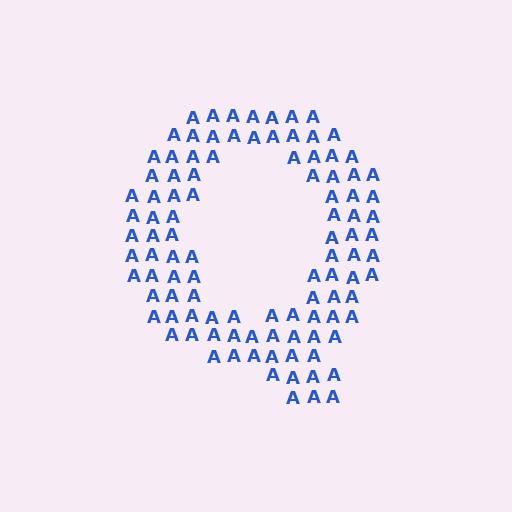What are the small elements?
The small elements are letter A's.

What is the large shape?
The large shape is the letter Q.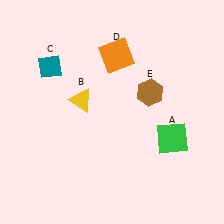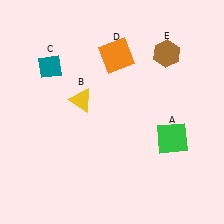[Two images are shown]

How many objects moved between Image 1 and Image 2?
1 object moved between the two images.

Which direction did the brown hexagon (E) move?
The brown hexagon (E) moved up.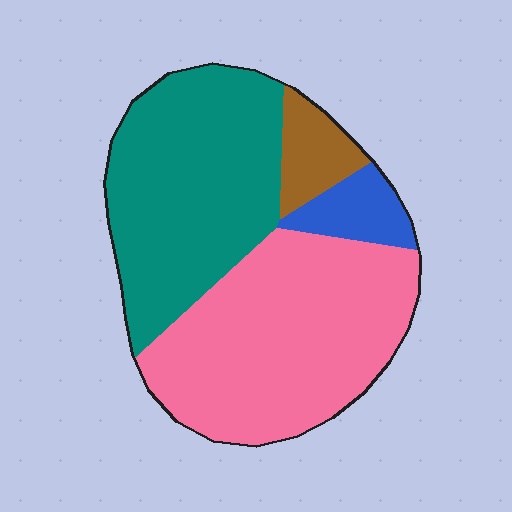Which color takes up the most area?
Pink, at roughly 45%.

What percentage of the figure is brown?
Brown covers about 5% of the figure.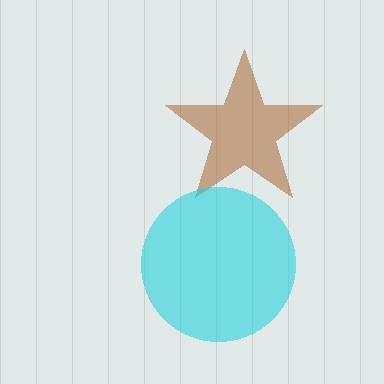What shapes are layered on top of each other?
The layered shapes are: a brown star, a cyan circle.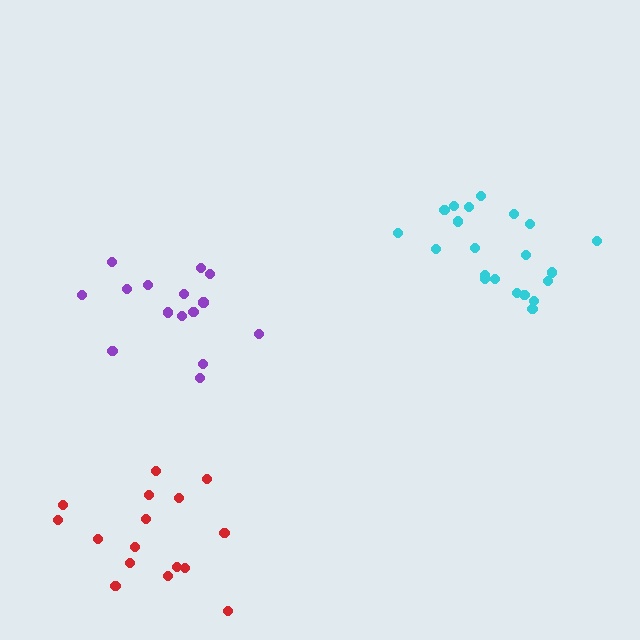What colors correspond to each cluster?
The clusters are colored: red, purple, cyan.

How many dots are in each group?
Group 1: 16 dots, Group 2: 15 dots, Group 3: 21 dots (52 total).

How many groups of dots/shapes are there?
There are 3 groups.